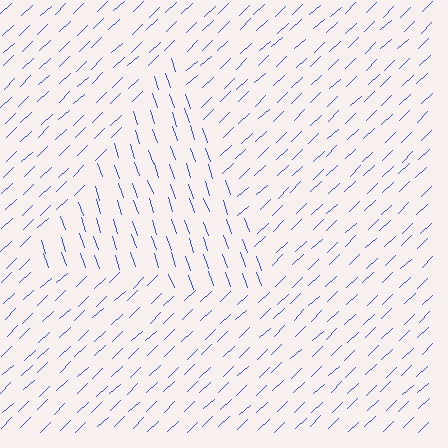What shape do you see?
I see a triangle.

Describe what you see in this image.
The image is filled with small blue line segments. A triangle region in the image has lines oriented differently from the surrounding lines, creating a visible texture boundary.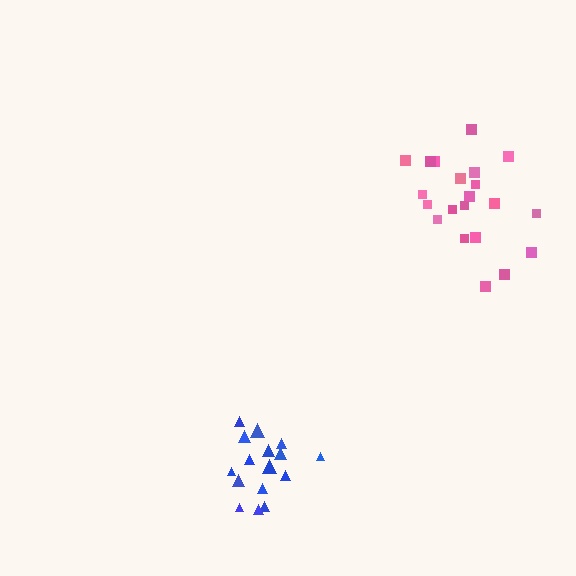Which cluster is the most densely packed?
Blue.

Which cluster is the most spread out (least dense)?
Pink.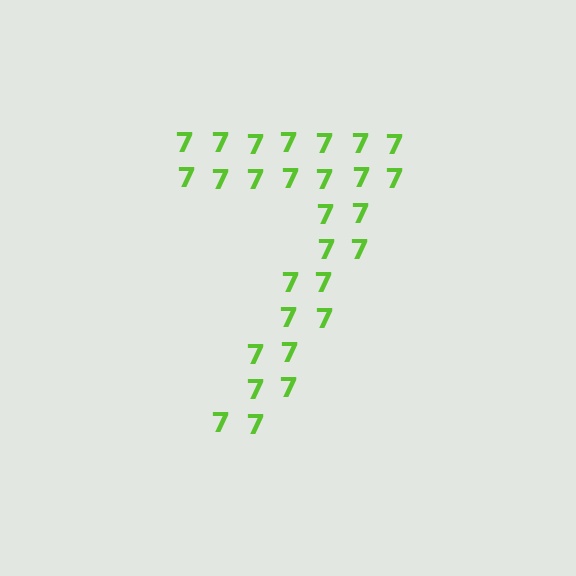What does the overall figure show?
The overall figure shows the digit 7.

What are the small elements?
The small elements are digit 7's.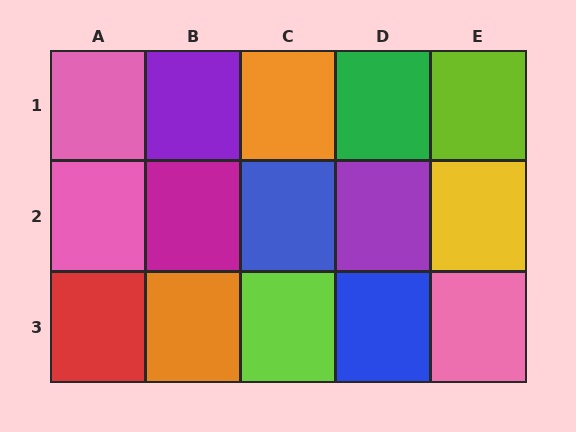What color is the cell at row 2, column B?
Magenta.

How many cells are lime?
2 cells are lime.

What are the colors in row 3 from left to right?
Red, orange, lime, blue, pink.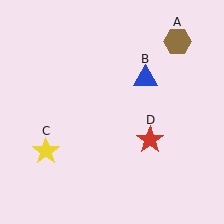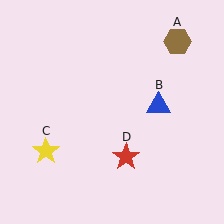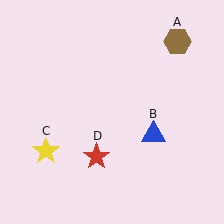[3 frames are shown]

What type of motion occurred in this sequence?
The blue triangle (object B), red star (object D) rotated clockwise around the center of the scene.